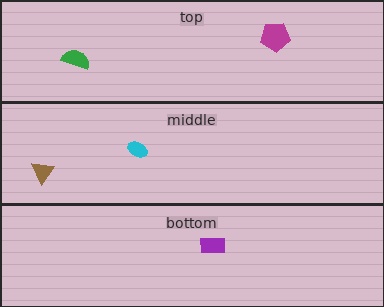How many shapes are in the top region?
2.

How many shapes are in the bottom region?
1.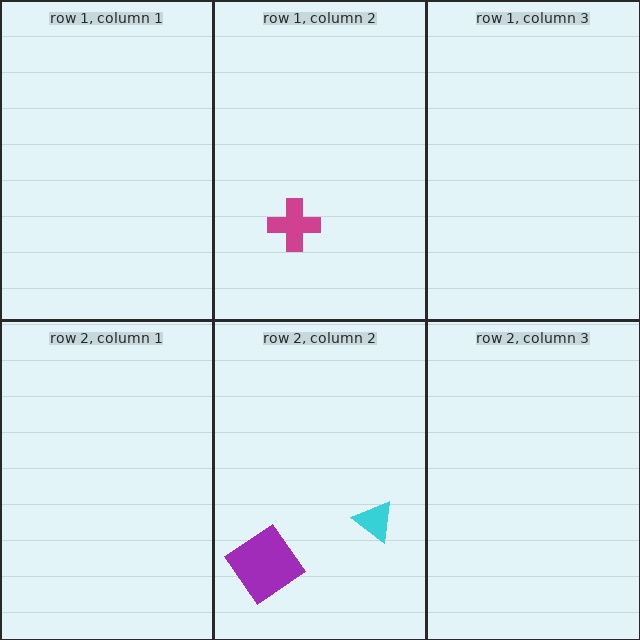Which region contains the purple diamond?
The row 2, column 2 region.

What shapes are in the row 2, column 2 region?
The purple diamond, the cyan triangle.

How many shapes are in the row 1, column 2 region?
1.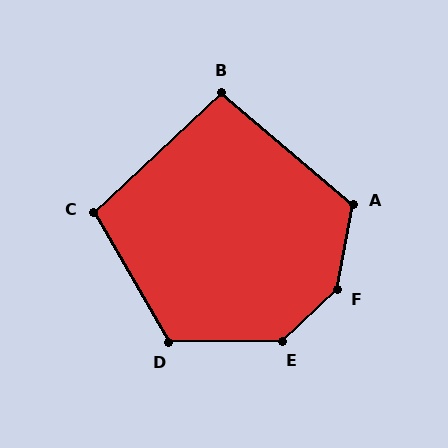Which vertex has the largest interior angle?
F, at approximately 144 degrees.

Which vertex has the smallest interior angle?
B, at approximately 97 degrees.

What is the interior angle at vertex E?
Approximately 137 degrees (obtuse).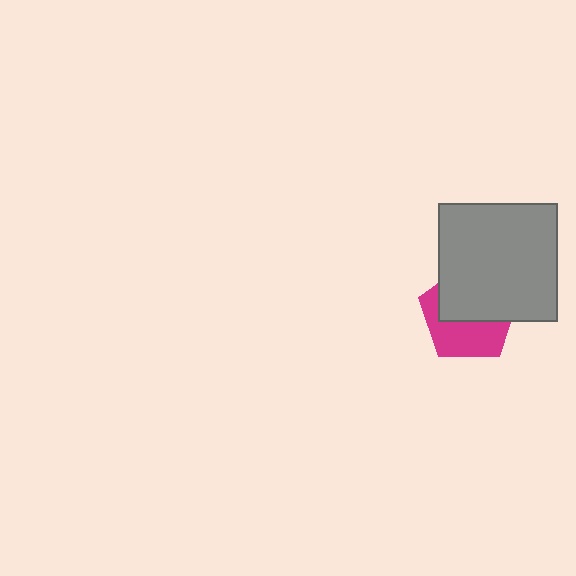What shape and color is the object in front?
The object in front is a gray rectangle.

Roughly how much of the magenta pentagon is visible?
About half of it is visible (roughly 47%).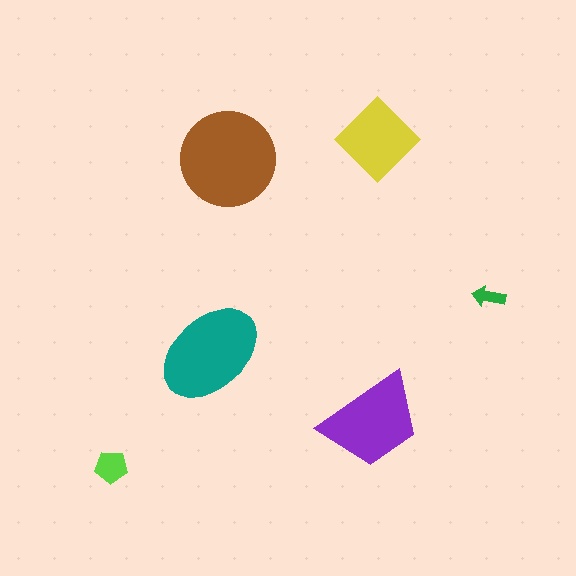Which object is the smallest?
The green arrow.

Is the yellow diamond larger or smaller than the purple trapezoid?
Smaller.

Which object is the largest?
The brown circle.